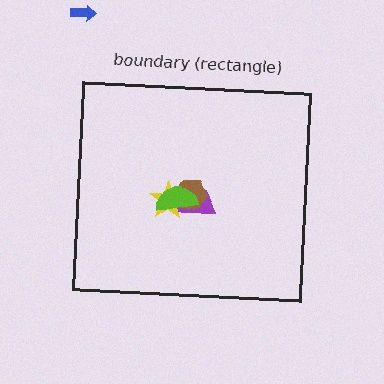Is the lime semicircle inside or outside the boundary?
Inside.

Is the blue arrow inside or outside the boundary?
Outside.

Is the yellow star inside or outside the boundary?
Inside.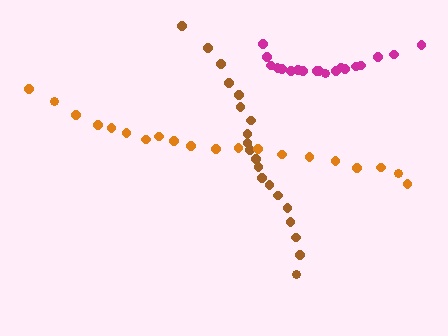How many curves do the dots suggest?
There are 3 distinct paths.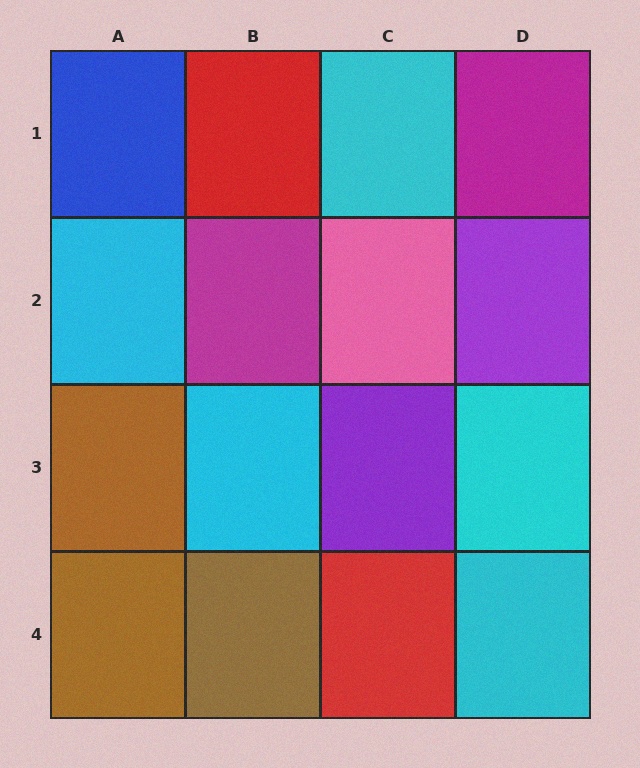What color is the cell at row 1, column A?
Blue.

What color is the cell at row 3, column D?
Cyan.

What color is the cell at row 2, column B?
Magenta.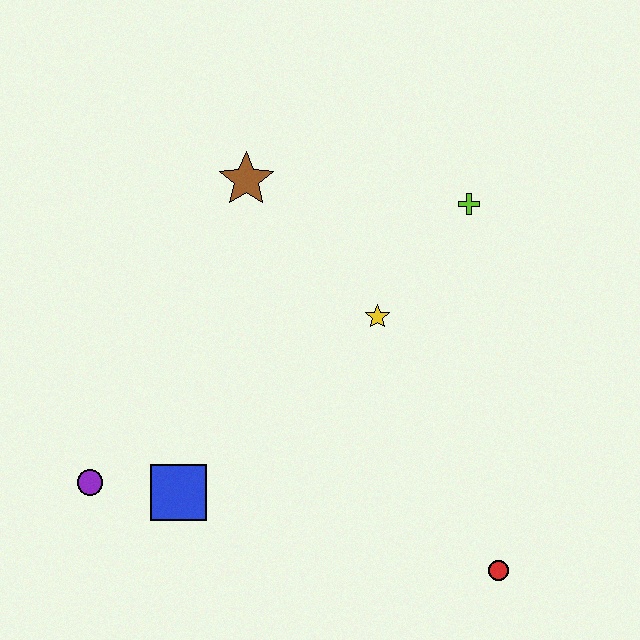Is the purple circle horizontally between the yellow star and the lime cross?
No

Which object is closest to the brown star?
The yellow star is closest to the brown star.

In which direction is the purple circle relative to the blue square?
The purple circle is to the left of the blue square.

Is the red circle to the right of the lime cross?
Yes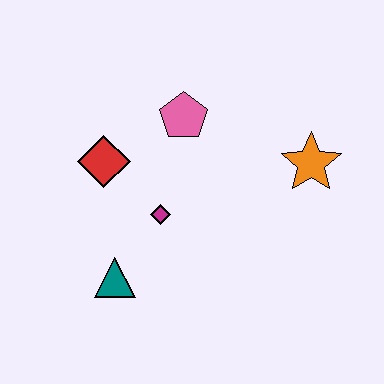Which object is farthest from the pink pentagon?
The teal triangle is farthest from the pink pentagon.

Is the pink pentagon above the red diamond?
Yes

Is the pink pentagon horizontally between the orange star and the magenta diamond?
Yes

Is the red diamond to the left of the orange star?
Yes